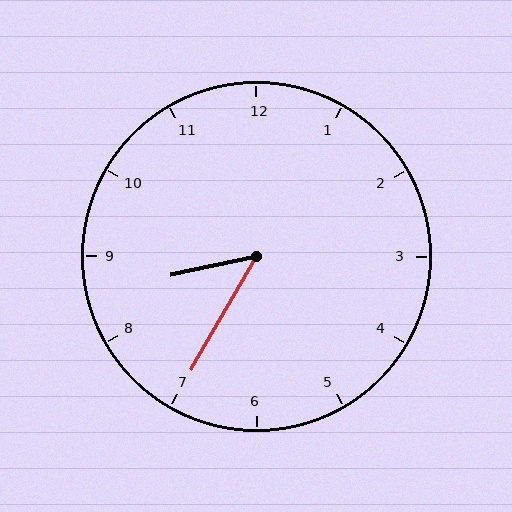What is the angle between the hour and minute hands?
Approximately 48 degrees.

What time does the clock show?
8:35.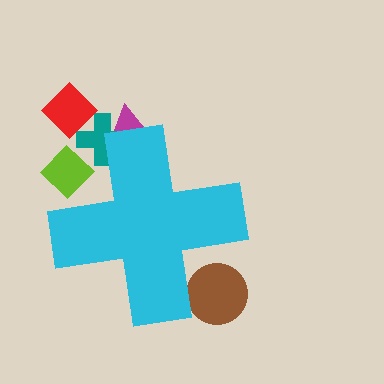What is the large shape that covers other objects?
A cyan cross.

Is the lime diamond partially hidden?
Yes, the lime diamond is partially hidden behind the cyan cross.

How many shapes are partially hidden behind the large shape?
4 shapes are partially hidden.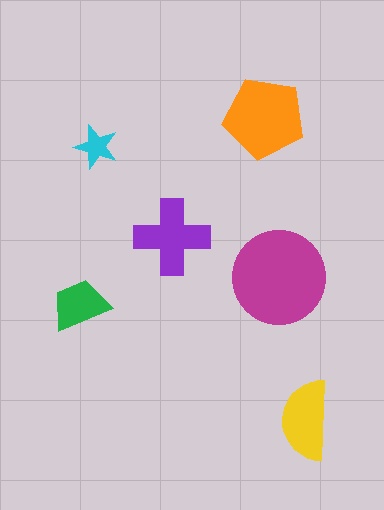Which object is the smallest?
The cyan star.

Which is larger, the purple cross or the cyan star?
The purple cross.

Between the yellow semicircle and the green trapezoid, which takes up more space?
The yellow semicircle.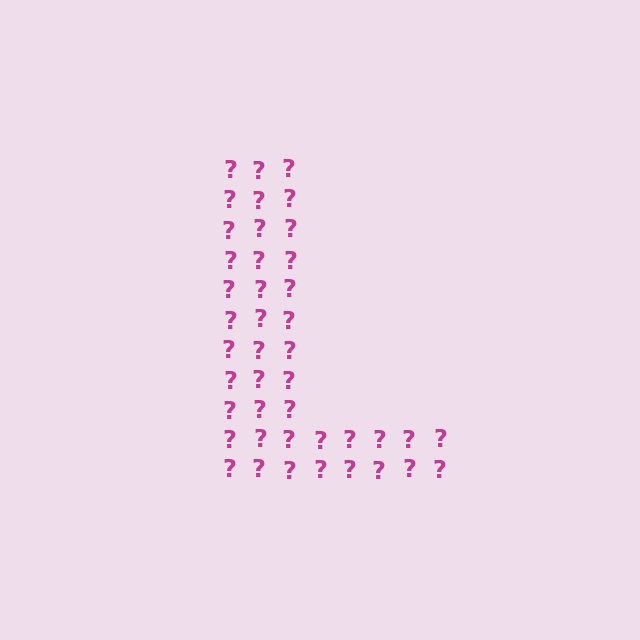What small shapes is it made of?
It is made of small question marks.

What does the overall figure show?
The overall figure shows the letter L.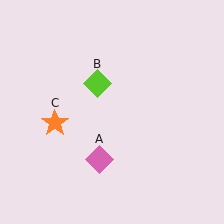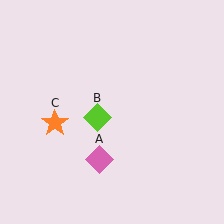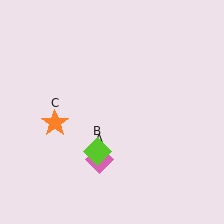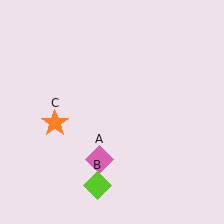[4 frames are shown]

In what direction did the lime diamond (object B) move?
The lime diamond (object B) moved down.